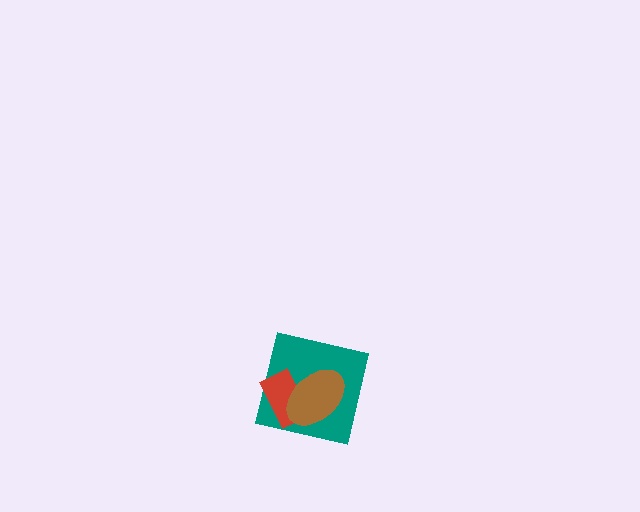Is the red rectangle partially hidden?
Yes, it is partially covered by another shape.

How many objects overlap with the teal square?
2 objects overlap with the teal square.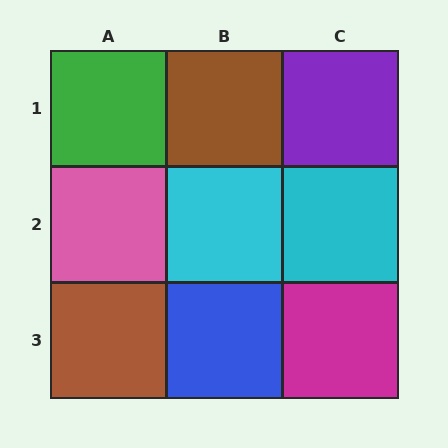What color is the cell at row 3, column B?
Blue.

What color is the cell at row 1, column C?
Purple.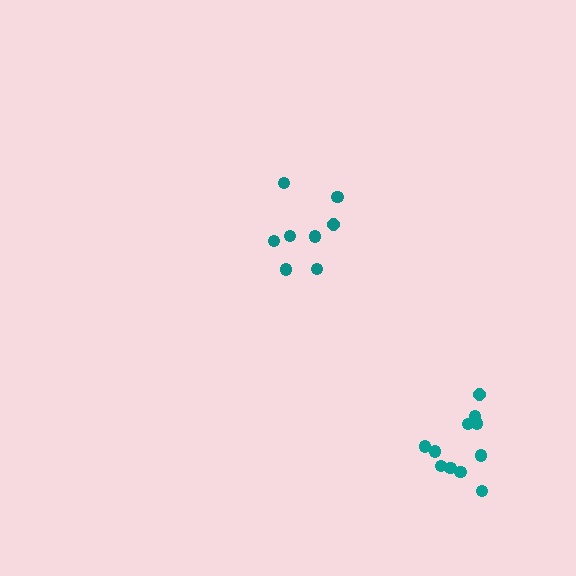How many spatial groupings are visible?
There are 2 spatial groupings.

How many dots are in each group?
Group 1: 8 dots, Group 2: 11 dots (19 total).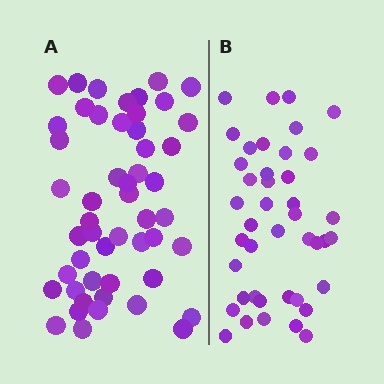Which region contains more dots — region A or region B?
Region A (the left region) has more dots.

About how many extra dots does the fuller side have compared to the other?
Region A has roughly 8 or so more dots than region B.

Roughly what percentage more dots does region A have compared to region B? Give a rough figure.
About 20% more.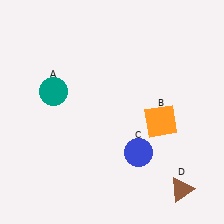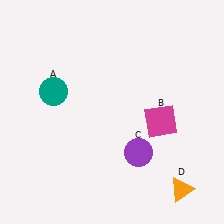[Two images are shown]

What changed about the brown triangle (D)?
In Image 1, D is brown. In Image 2, it changed to orange.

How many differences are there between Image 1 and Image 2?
There are 3 differences between the two images.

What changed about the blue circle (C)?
In Image 1, C is blue. In Image 2, it changed to purple.